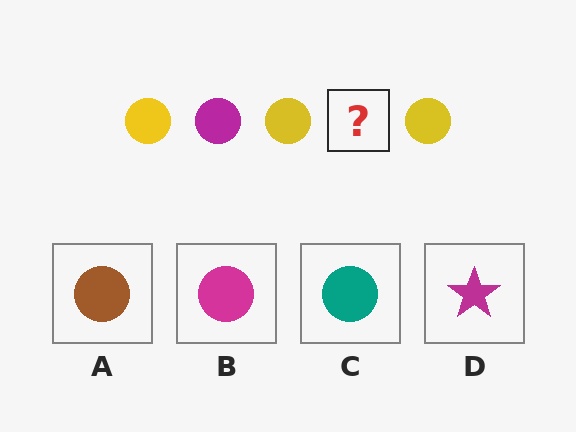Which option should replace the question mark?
Option B.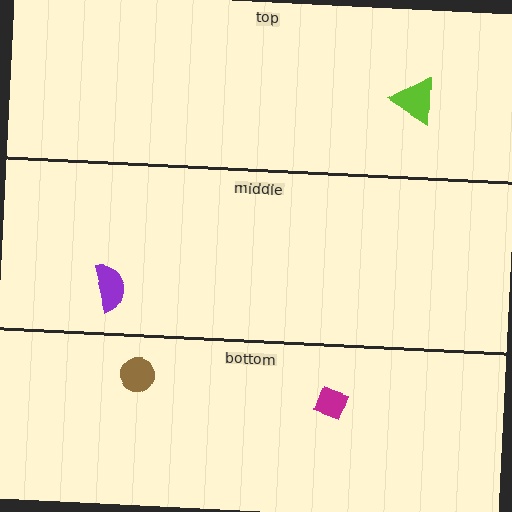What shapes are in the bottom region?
The brown circle, the magenta diamond.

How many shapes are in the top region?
1.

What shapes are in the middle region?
The purple semicircle.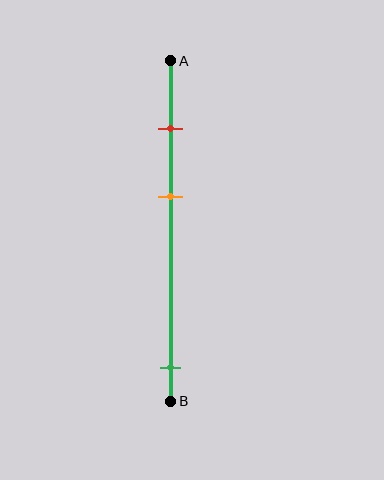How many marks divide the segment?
There are 3 marks dividing the segment.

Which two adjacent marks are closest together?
The red and orange marks are the closest adjacent pair.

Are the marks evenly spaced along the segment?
No, the marks are not evenly spaced.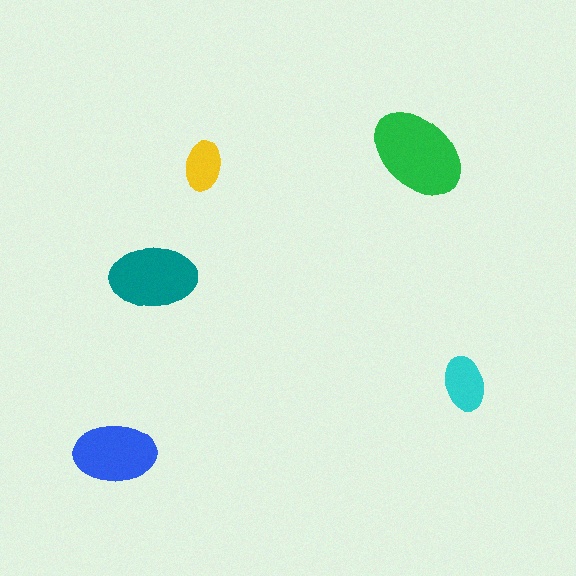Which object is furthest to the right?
The cyan ellipse is rightmost.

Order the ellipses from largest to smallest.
the green one, the teal one, the blue one, the cyan one, the yellow one.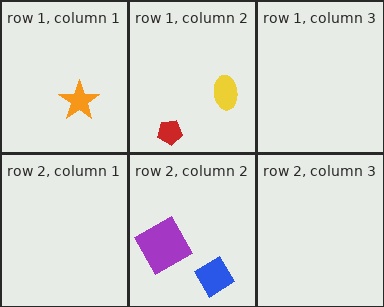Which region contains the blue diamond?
The row 2, column 2 region.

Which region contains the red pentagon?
The row 1, column 2 region.